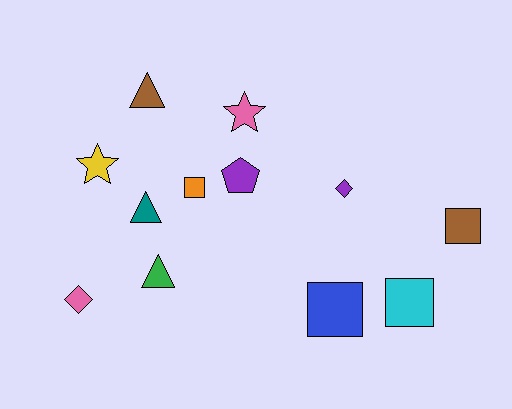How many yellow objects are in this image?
There is 1 yellow object.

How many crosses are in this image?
There are no crosses.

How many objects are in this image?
There are 12 objects.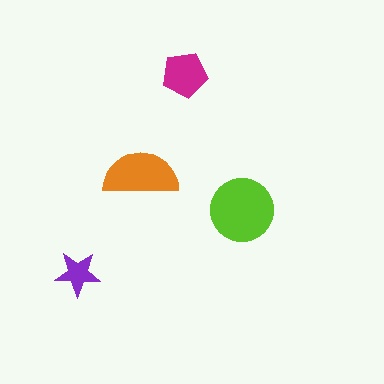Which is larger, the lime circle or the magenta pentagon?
The lime circle.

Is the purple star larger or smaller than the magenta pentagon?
Smaller.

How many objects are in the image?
There are 4 objects in the image.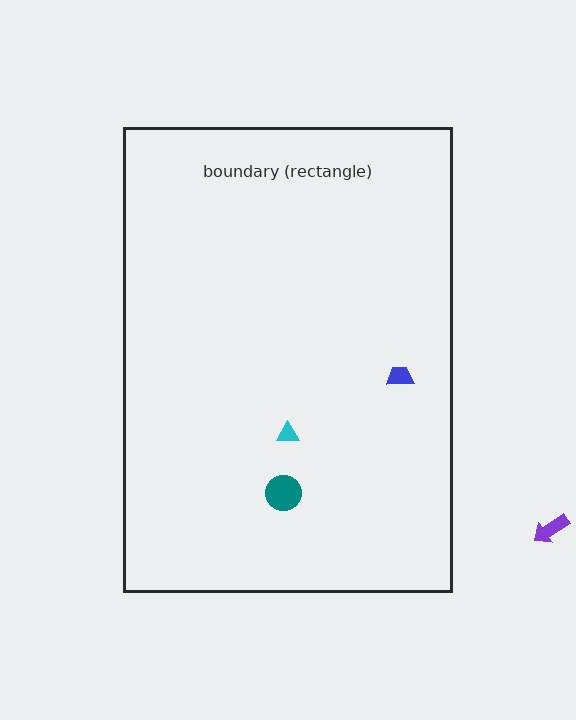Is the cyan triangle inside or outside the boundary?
Inside.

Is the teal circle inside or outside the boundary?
Inside.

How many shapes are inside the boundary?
3 inside, 1 outside.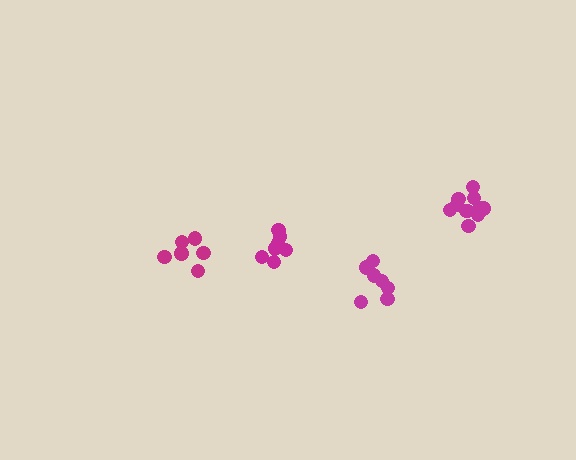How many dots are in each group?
Group 1: 11 dots, Group 2: 6 dots, Group 3: 7 dots, Group 4: 7 dots (31 total).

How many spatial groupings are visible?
There are 4 spatial groupings.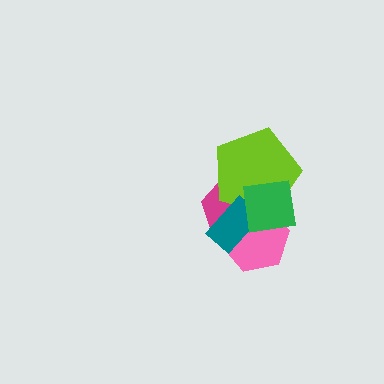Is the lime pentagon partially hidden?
Yes, it is partially covered by another shape.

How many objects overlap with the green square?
4 objects overlap with the green square.